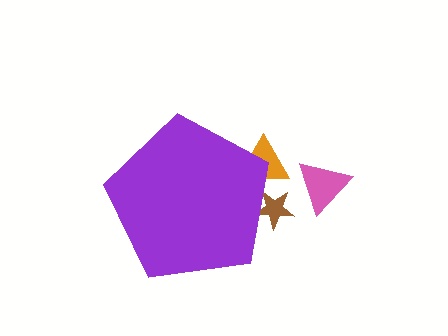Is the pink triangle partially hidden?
No, the pink triangle is fully visible.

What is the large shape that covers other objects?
A purple pentagon.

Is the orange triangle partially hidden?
Yes, the orange triangle is partially hidden behind the purple pentagon.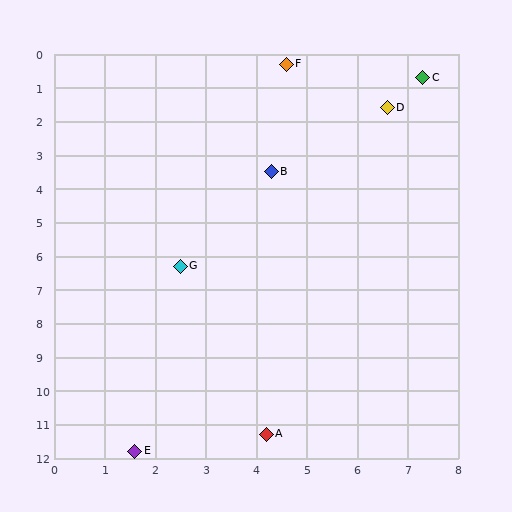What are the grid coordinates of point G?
Point G is at approximately (2.5, 6.3).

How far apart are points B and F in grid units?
Points B and F are about 3.2 grid units apart.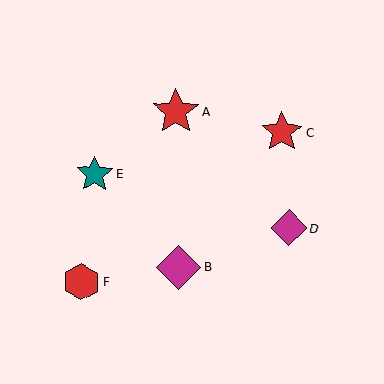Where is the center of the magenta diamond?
The center of the magenta diamond is at (289, 228).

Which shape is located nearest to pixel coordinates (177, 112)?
The red star (labeled A) at (176, 111) is nearest to that location.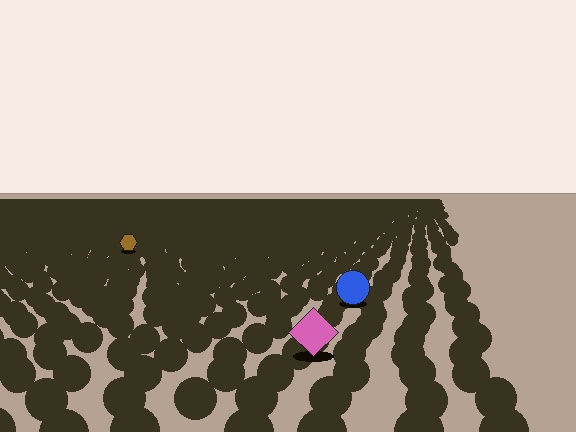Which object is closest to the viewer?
The pink diamond is closest. The texture marks near it are larger and more spread out.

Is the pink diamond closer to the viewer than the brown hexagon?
Yes. The pink diamond is closer — you can tell from the texture gradient: the ground texture is coarser near it.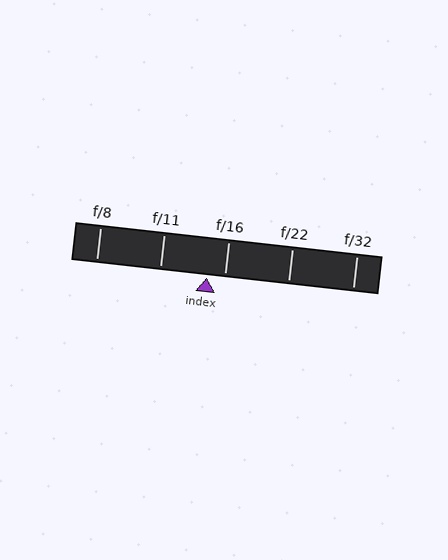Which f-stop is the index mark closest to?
The index mark is closest to f/16.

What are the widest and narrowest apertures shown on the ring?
The widest aperture shown is f/8 and the narrowest is f/32.